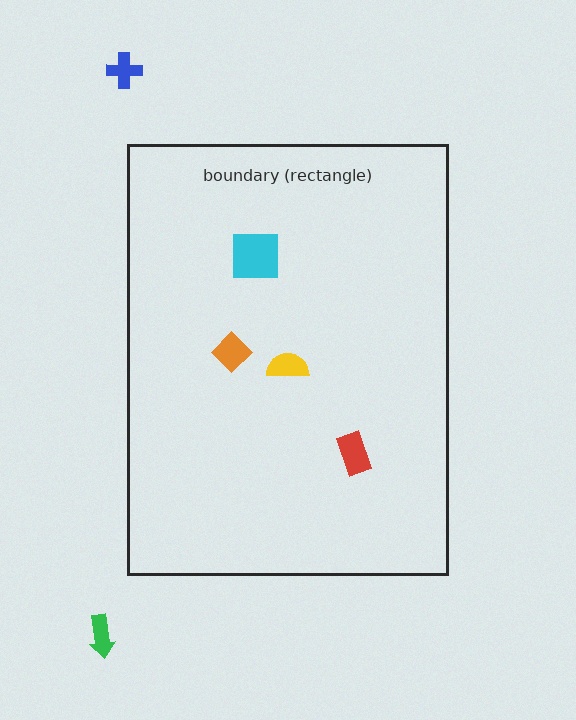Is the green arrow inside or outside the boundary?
Outside.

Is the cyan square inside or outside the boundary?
Inside.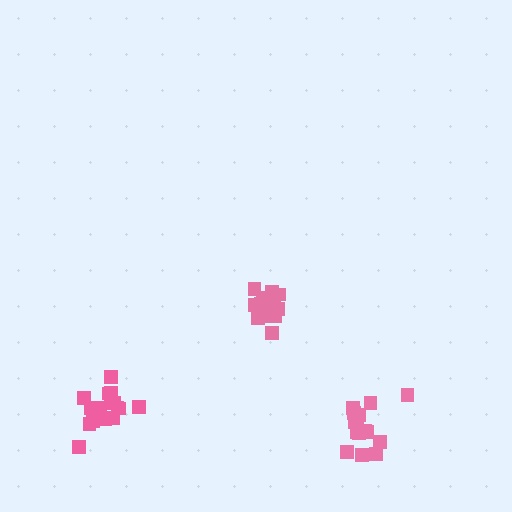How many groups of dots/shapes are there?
There are 3 groups.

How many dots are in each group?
Group 1: 16 dots, Group 2: 15 dots, Group 3: 14 dots (45 total).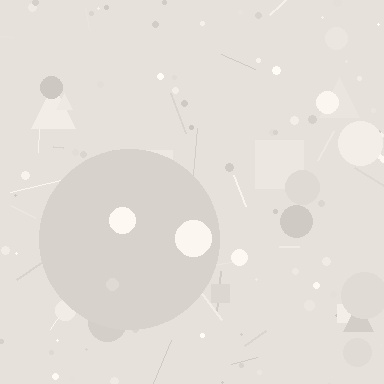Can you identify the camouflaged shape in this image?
The camouflaged shape is a circle.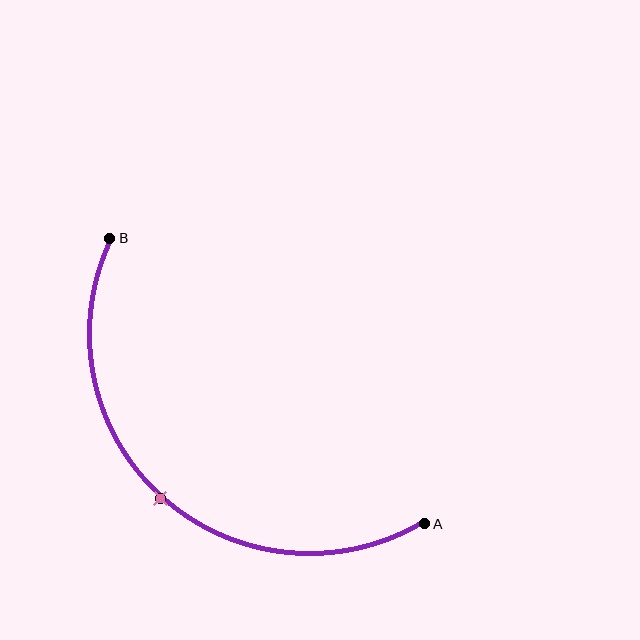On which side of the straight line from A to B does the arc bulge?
The arc bulges below and to the left of the straight line connecting A and B.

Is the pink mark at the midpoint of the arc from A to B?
Yes. The pink mark lies on the arc at equal arc-length from both A and B — it is the arc midpoint.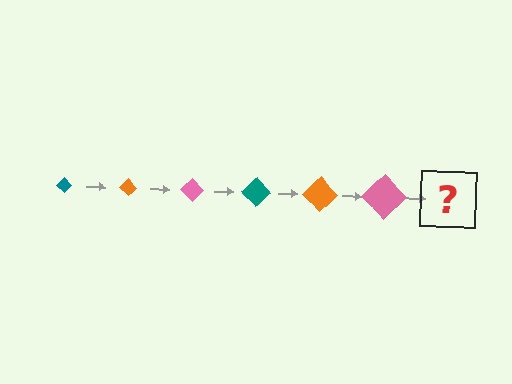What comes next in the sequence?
The next element should be a teal diamond, larger than the previous one.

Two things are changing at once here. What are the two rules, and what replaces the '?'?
The two rules are that the diamond grows larger each step and the color cycles through teal, orange, and pink. The '?' should be a teal diamond, larger than the previous one.